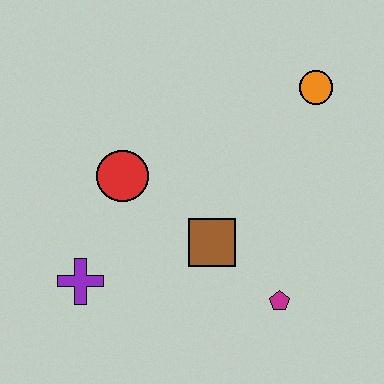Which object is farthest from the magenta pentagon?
The orange circle is farthest from the magenta pentagon.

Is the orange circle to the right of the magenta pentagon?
Yes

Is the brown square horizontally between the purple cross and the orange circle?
Yes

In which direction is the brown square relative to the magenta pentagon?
The brown square is to the left of the magenta pentagon.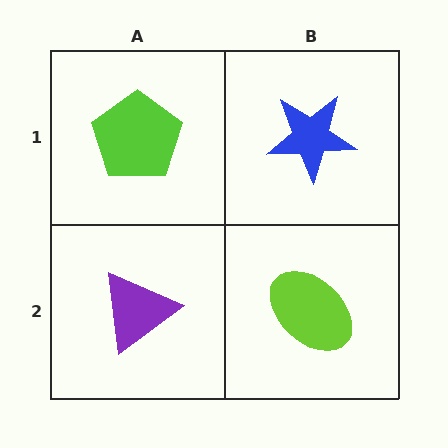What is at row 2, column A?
A purple triangle.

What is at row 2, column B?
A lime ellipse.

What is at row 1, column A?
A lime pentagon.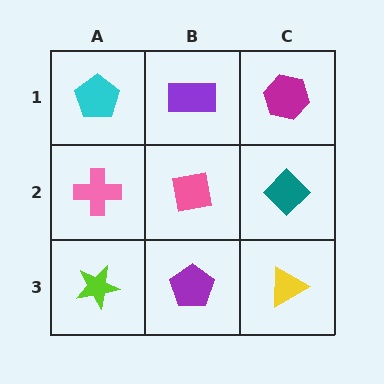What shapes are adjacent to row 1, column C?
A teal diamond (row 2, column C), a purple rectangle (row 1, column B).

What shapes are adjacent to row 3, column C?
A teal diamond (row 2, column C), a purple pentagon (row 3, column B).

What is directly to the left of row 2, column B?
A pink cross.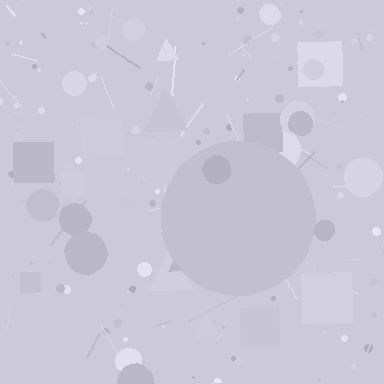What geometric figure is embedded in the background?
A circle is embedded in the background.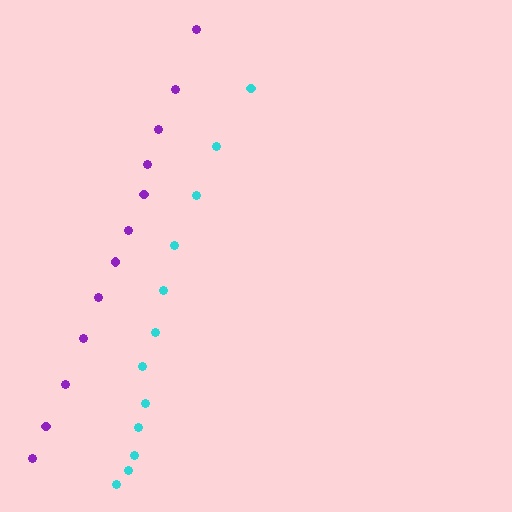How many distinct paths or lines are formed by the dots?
There are 2 distinct paths.